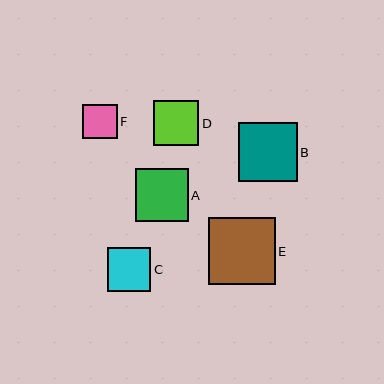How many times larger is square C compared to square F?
Square C is approximately 1.3 times the size of square F.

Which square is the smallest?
Square F is the smallest with a size of approximately 35 pixels.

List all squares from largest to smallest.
From largest to smallest: E, B, A, D, C, F.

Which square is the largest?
Square E is the largest with a size of approximately 67 pixels.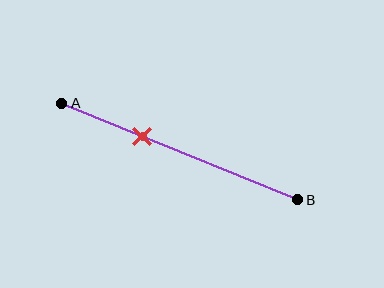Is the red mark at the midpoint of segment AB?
No, the mark is at about 35% from A, not at the 50% midpoint.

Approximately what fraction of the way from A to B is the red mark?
The red mark is approximately 35% of the way from A to B.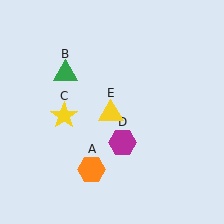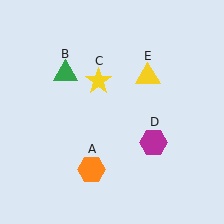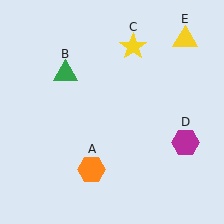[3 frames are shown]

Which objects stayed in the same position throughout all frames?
Orange hexagon (object A) and green triangle (object B) remained stationary.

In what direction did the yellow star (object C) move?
The yellow star (object C) moved up and to the right.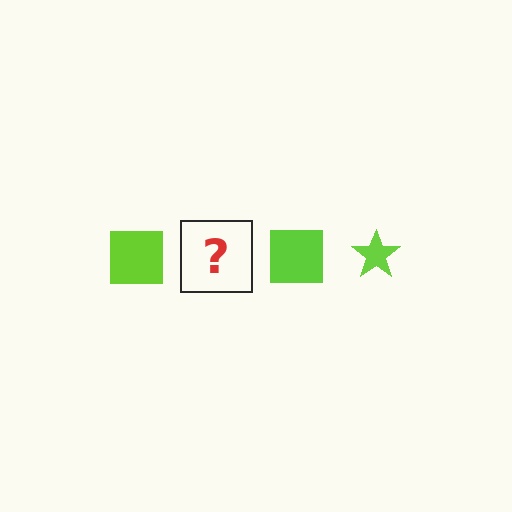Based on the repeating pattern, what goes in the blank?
The blank should be a lime star.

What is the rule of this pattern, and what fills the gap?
The rule is that the pattern cycles through square, star shapes in lime. The gap should be filled with a lime star.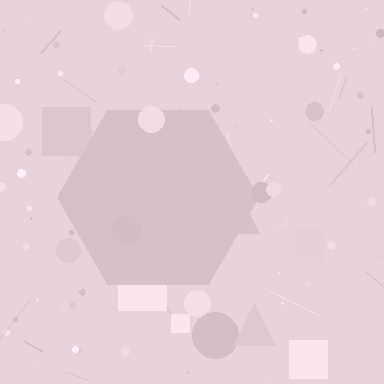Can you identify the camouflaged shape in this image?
The camouflaged shape is a hexagon.